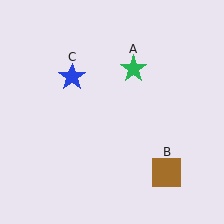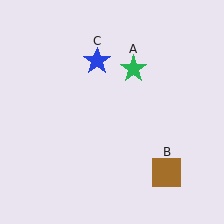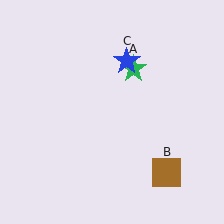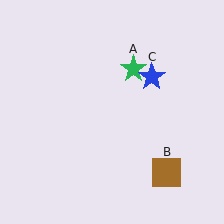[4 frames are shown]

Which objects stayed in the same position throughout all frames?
Green star (object A) and brown square (object B) remained stationary.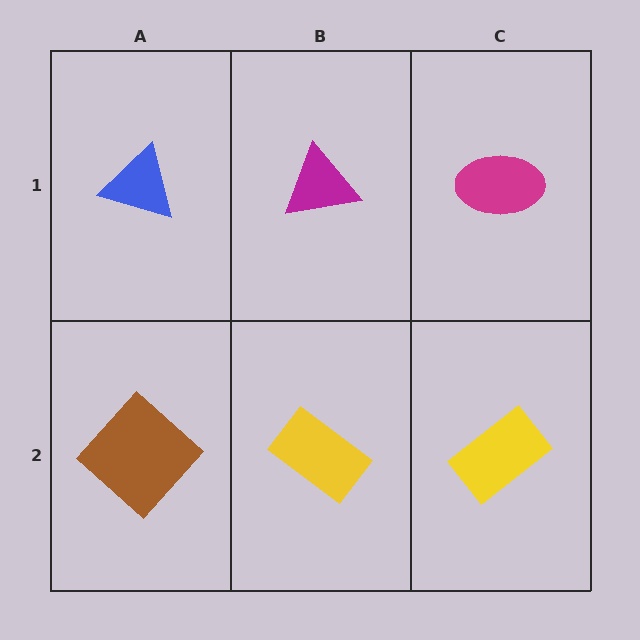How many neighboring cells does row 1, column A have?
2.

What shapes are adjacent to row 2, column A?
A blue triangle (row 1, column A), a yellow rectangle (row 2, column B).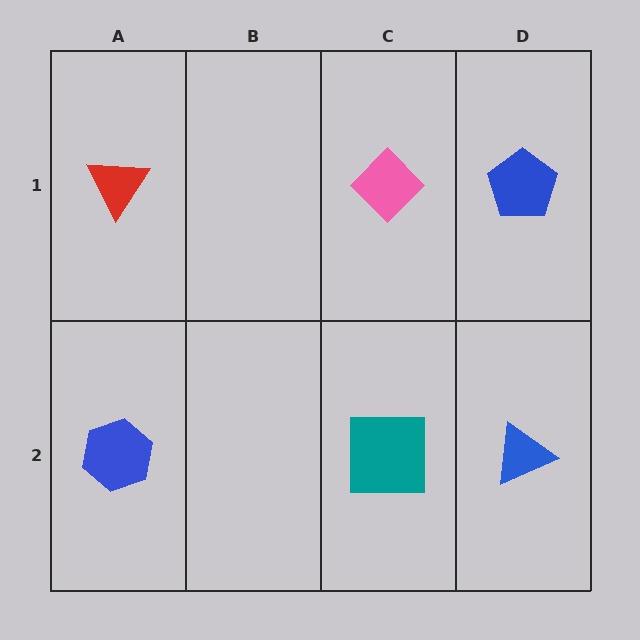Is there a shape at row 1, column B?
No, that cell is empty.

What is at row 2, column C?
A teal square.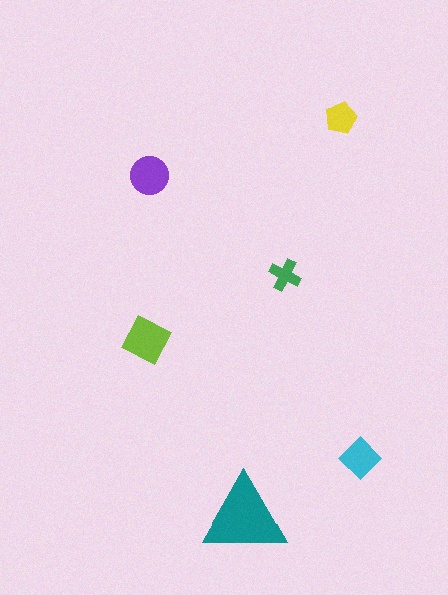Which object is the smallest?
The green cross.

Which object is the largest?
The teal triangle.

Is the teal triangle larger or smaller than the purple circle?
Larger.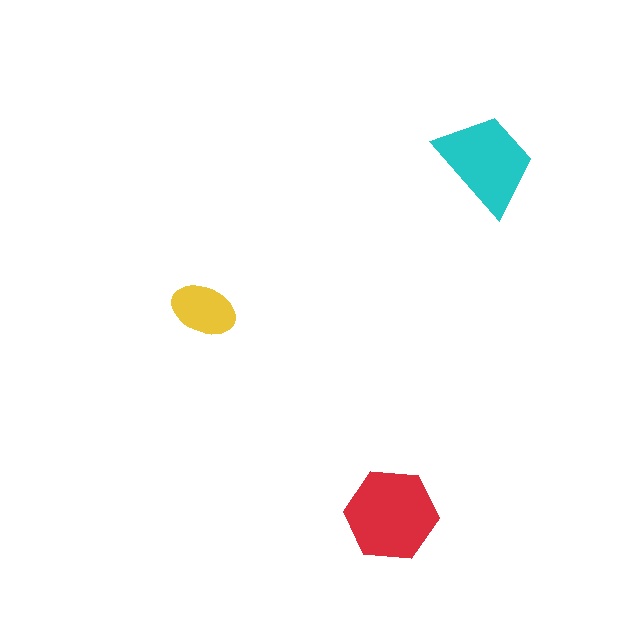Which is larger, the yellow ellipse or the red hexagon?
The red hexagon.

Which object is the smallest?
The yellow ellipse.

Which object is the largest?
The red hexagon.